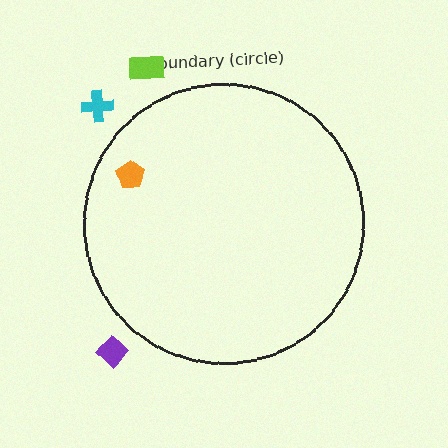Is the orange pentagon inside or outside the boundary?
Inside.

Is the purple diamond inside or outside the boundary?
Outside.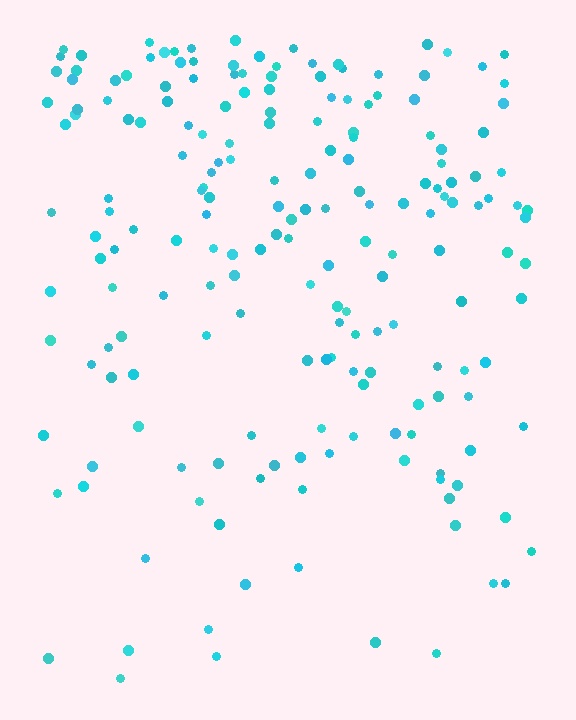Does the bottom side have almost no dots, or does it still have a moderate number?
Still a moderate number, just noticeably fewer than the top.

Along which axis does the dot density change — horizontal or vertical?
Vertical.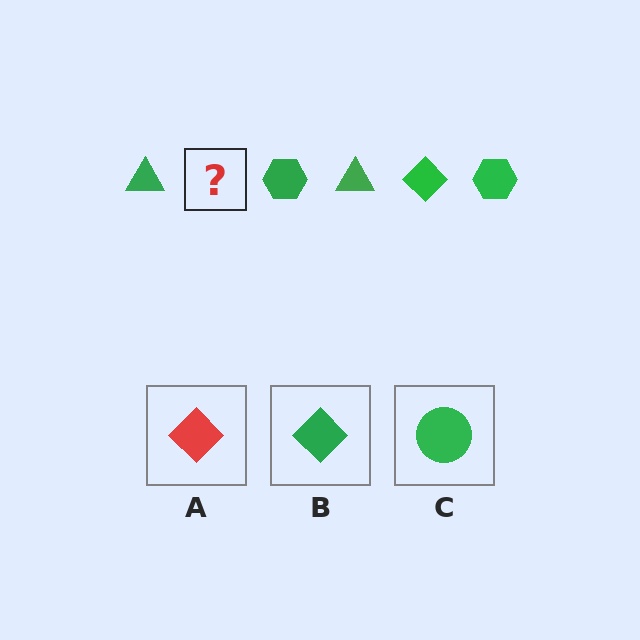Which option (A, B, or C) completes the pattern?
B.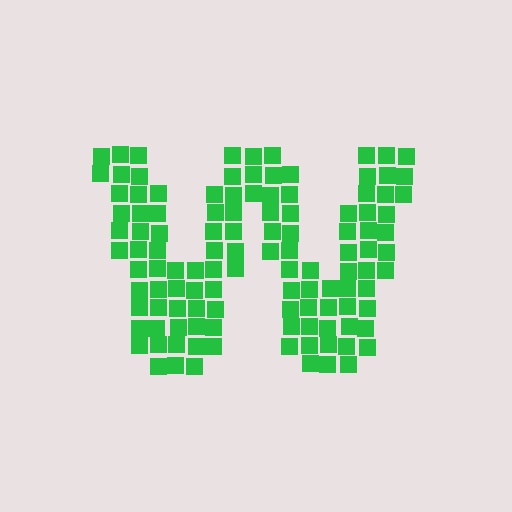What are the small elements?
The small elements are squares.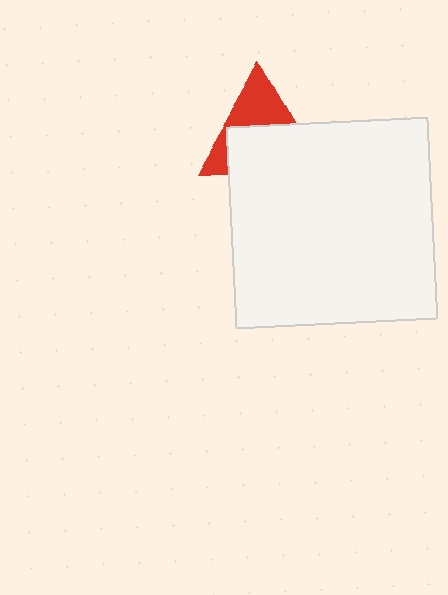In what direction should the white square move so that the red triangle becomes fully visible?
The white square should move down. That is the shortest direction to clear the overlap and leave the red triangle fully visible.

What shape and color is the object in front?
The object in front is a white square.